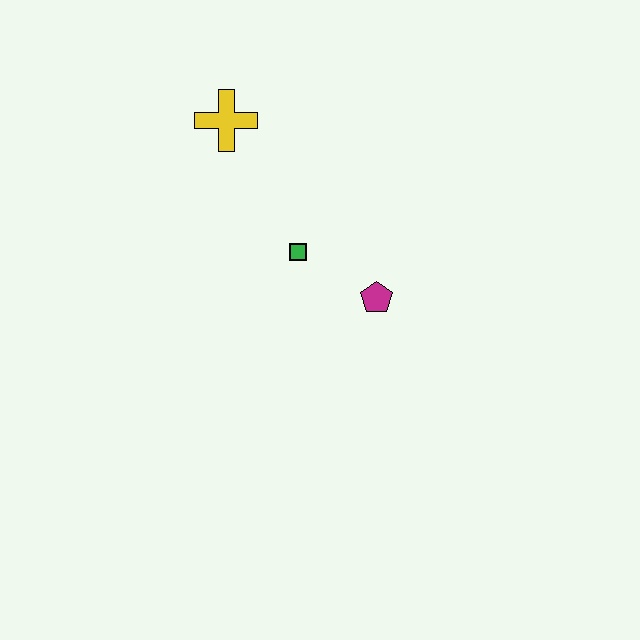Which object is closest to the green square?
The magenta pentagon is closest to the green square.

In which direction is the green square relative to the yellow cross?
The green square is below the yellow cross.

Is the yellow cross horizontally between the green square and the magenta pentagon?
No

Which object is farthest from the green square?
The yellow cross is farthest from the green square.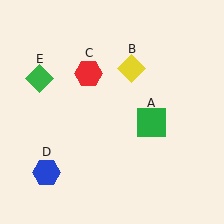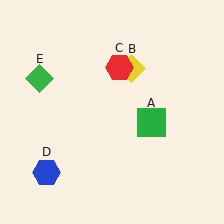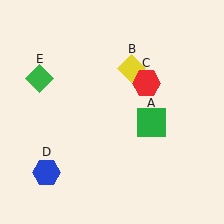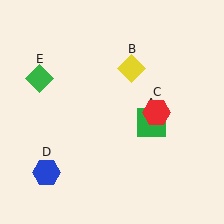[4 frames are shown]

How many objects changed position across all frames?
1 object changed position: red hexagon (object C).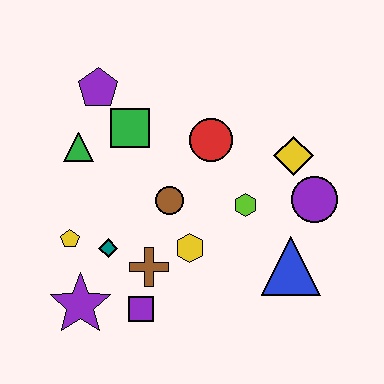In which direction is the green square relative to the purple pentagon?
The green square is below the purple pentagon.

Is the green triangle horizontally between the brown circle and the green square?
No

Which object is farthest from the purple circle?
The purple star is farthest from the purple circle.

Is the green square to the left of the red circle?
Yes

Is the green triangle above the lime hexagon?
Yes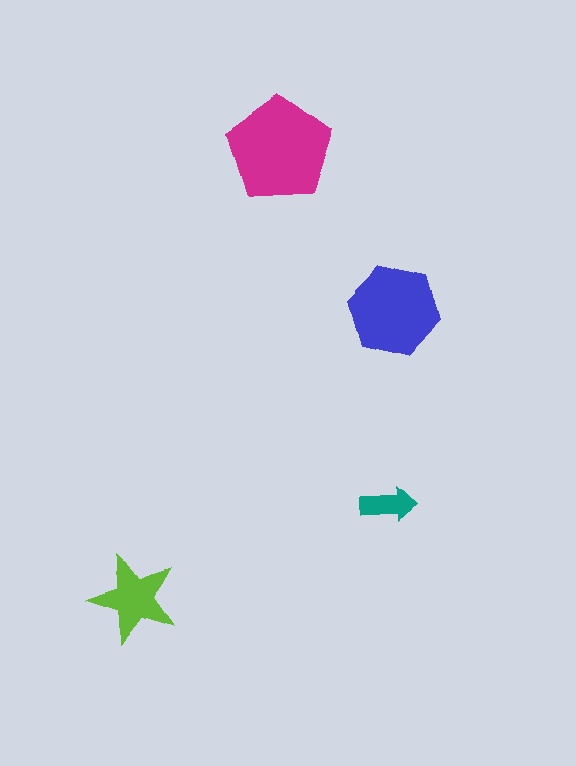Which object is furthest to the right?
The blue hexagon is rightmost.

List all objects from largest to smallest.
The magenta pentagon, the blue hexagon, the lime star, the teal arrow.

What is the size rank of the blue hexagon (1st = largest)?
2nd.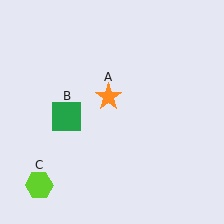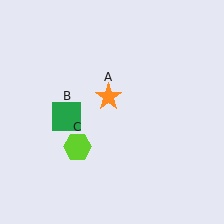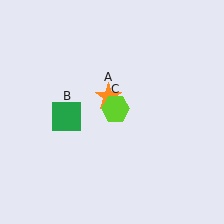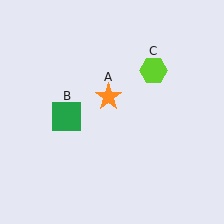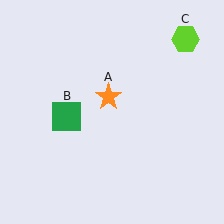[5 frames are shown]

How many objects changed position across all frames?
1 object changed position: lime hexagon (object C).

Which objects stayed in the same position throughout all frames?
Orange star (object A) and green square (object B) remained stationary.